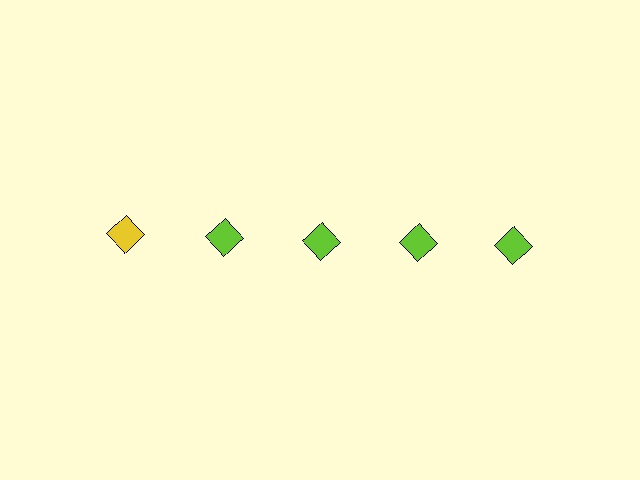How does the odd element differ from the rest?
It has a different color: yellow instead of lime.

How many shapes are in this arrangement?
There are 5 shapes arranged in a grid pattern.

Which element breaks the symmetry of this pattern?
The yellow diamond in the top row, leftmost column breaks the symmetry. All other shapes are lime diamonds.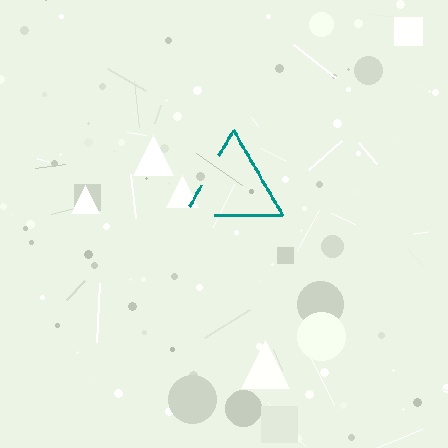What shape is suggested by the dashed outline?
The dashed outline suggests a triangle.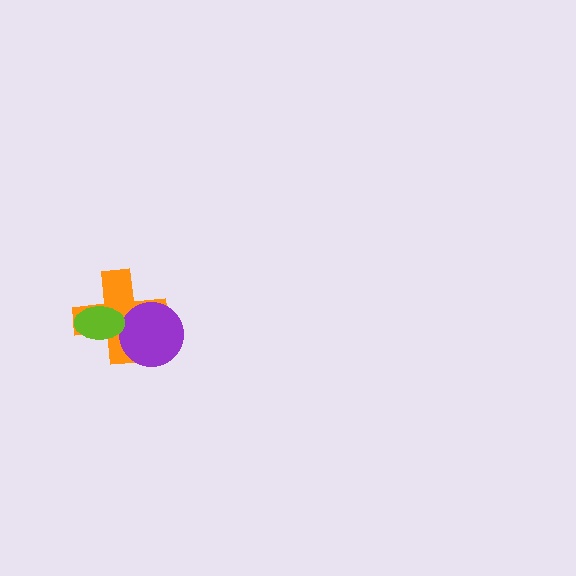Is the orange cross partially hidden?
Yes, it is partially covered by another shape.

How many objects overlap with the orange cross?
2 objects overlap with the orange cross.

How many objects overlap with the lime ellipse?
1 object overlaps with the lime ellipse.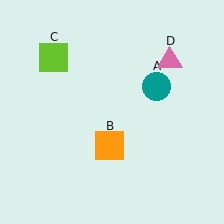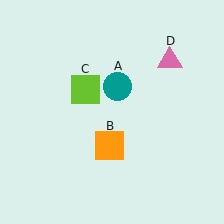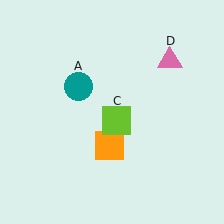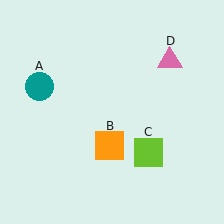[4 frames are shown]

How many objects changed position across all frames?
2 objects changed position: teal circle (object A), lime square (object C).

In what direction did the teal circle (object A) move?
The teal circle (object A) moved left.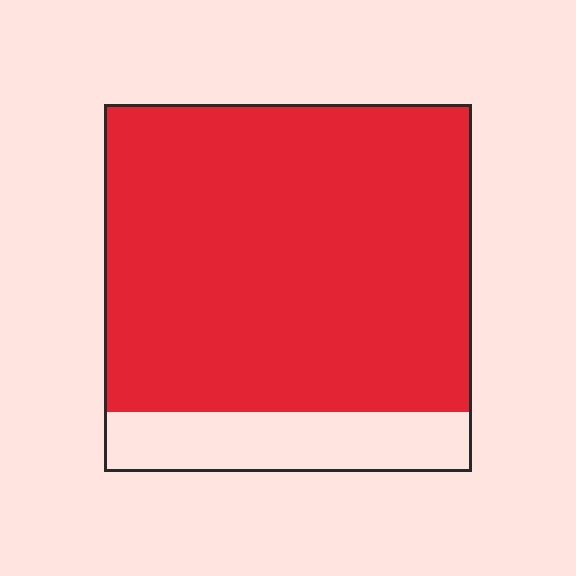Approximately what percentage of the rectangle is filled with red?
Approximately 85%.